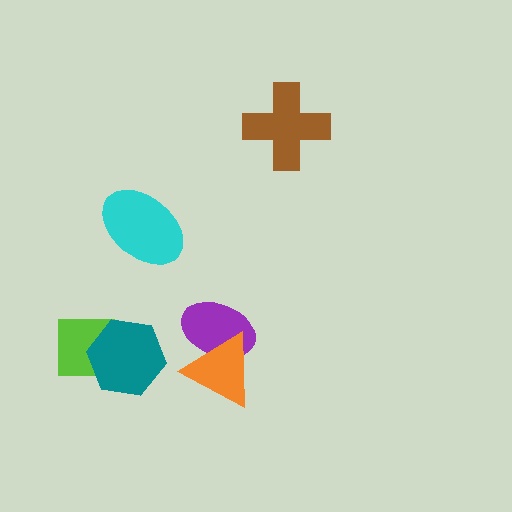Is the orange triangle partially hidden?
No, no other shape covers it.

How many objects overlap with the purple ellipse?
1 object overlaps with the purple ellipse.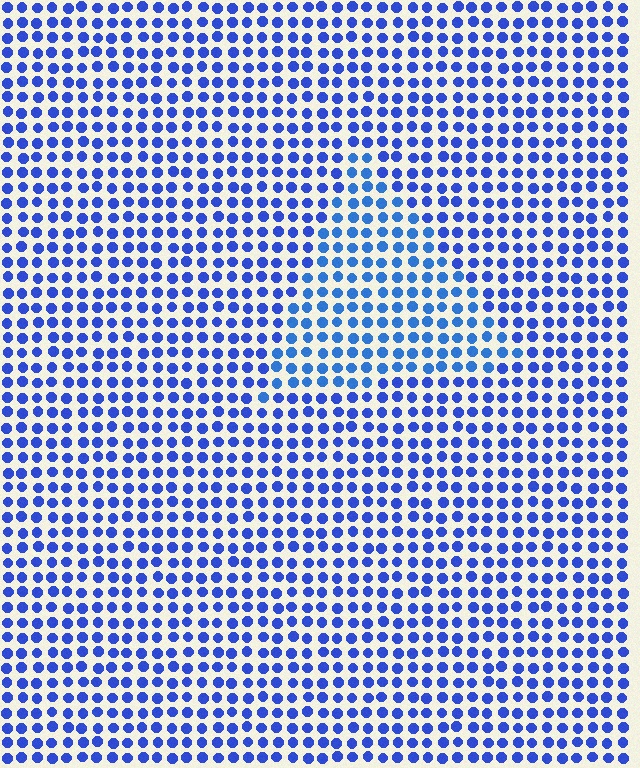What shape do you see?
I see a triangle.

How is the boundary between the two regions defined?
The boundary is defined purely by a slight shift in hue (about 17 degrees). Spacing, size, and orientation are identical on both sides.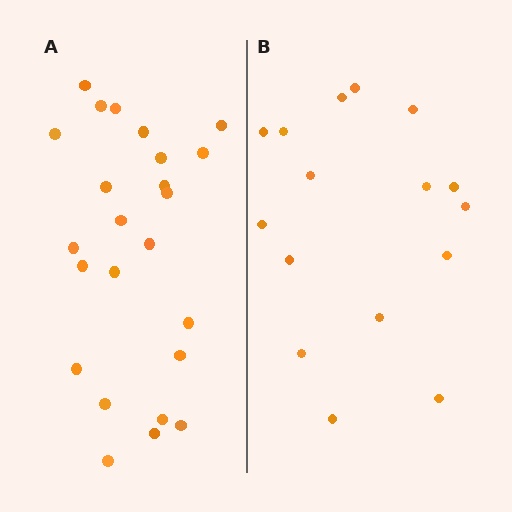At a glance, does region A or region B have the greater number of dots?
Region A (the left region) has more dots.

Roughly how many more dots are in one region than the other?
Region A has roughly 8 or so more dots than region B.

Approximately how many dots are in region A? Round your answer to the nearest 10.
About 20 dots. (The exact count is 24, which rounds to 20.)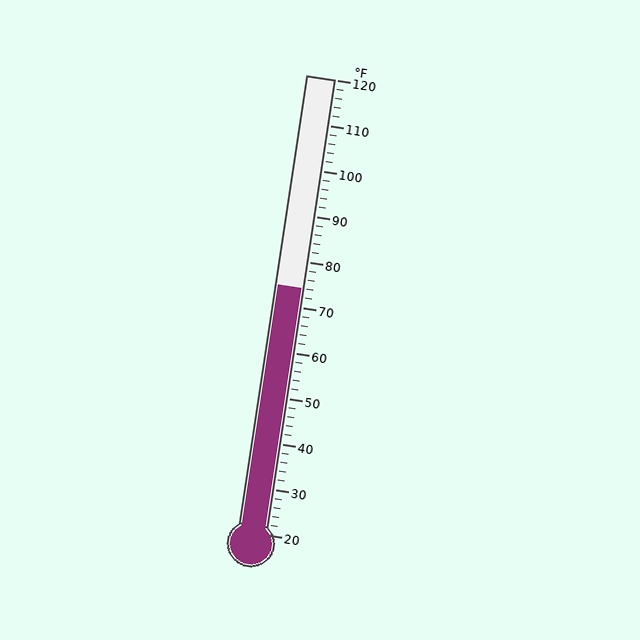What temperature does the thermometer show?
The thermometer shows approximately 74°F.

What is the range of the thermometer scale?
The thermometer scale ranges from 20°F to 120°F.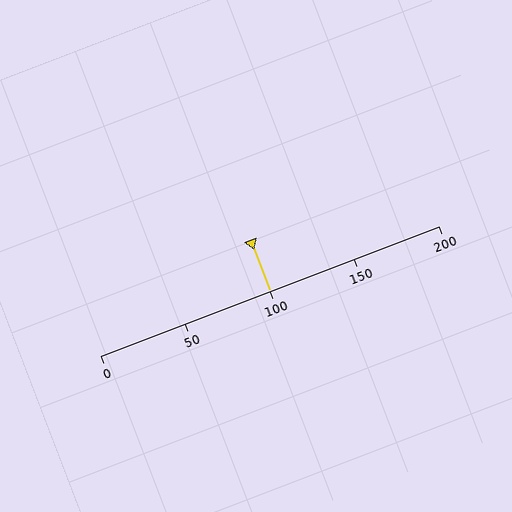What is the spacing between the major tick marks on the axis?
The major ticks are spaced 50 apart.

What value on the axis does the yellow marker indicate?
The marker indicates approximately 100.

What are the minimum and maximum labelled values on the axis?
The axis runs from 0 to 200.